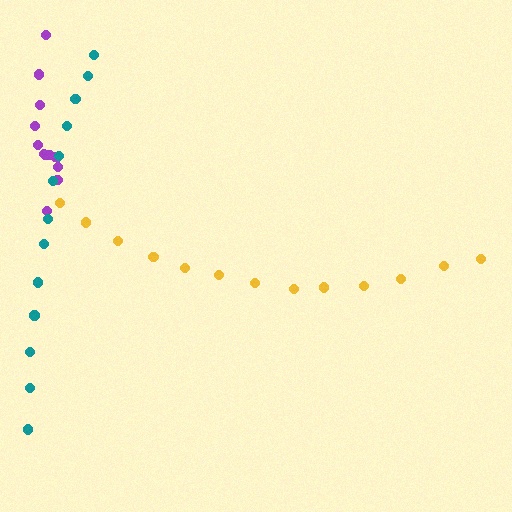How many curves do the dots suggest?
There are 3 distinct paths.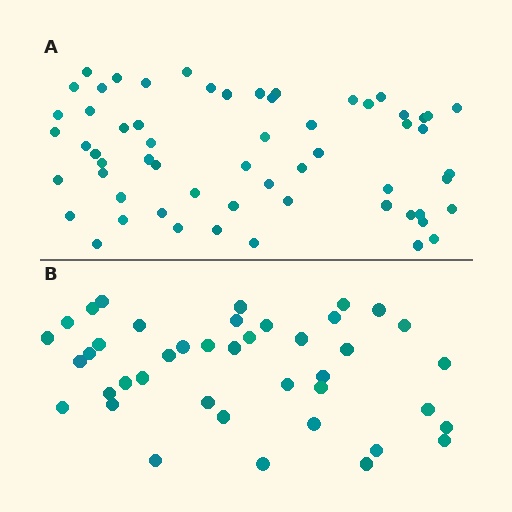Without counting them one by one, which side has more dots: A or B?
Region A (the top region) has more dots.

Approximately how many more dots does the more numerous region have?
Region A has approximately 20 more dots than region B.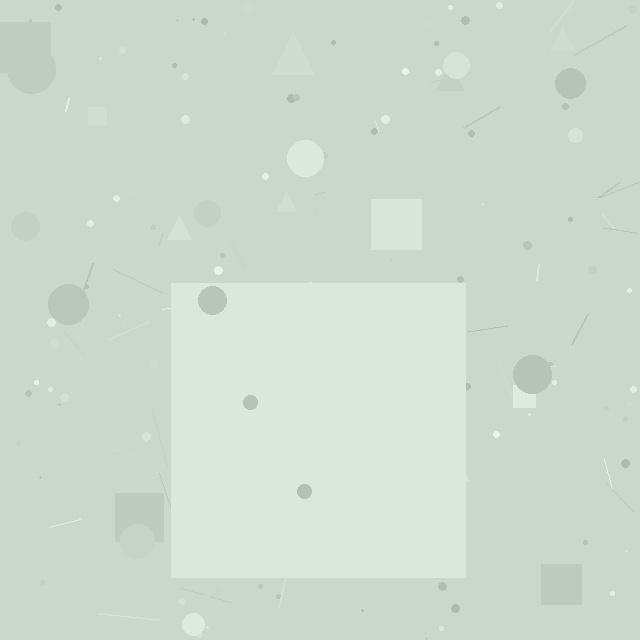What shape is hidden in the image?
A square is hidden in the image.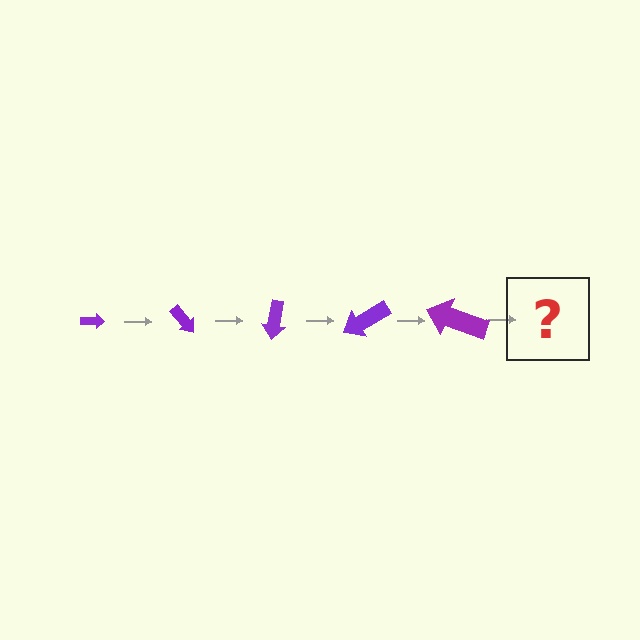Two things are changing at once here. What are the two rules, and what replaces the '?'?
The two rules are that the arrow grows larger each step and it rotates 50 degrees each step. The '?' should be an arrow, larger than the previous one and rotated 250 degrees from the start.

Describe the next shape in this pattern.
It should be an arrow, larger than the previous one and rotated 250 degrees from the start.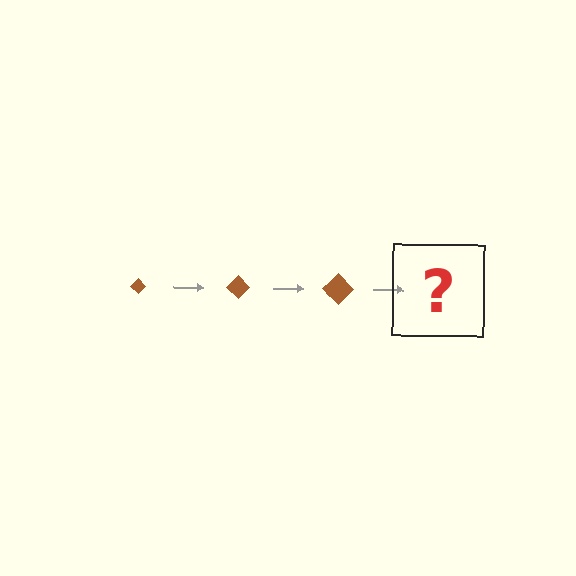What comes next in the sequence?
The next element should be a brown diamond, larger than the previous one.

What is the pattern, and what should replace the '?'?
The pattern is that the diamond gets progressively larger each step. The '?' should be a brown diamond, larger than the previous one.